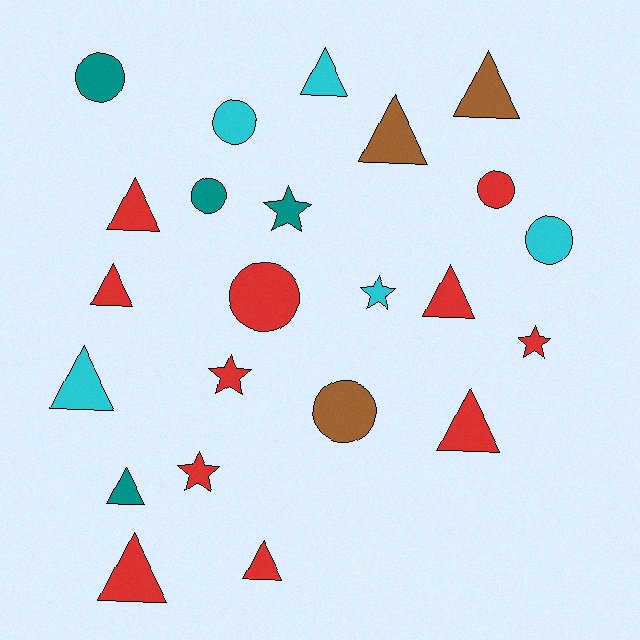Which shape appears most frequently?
Triangle, with 11 objects.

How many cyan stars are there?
There is 1 cyan star.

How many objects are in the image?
There are 23 objects.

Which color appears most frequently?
Red, with 11 objects.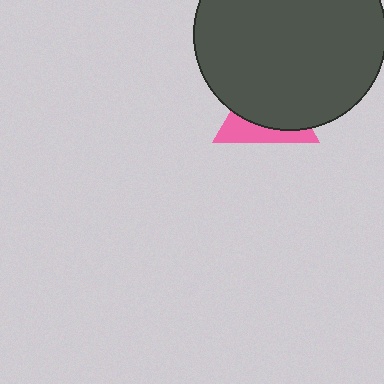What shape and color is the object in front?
The object in front is a dark gray circle.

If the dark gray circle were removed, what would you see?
You would see the complete pink triangle.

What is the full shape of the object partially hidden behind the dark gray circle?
The partially hidden object is a pink triangle.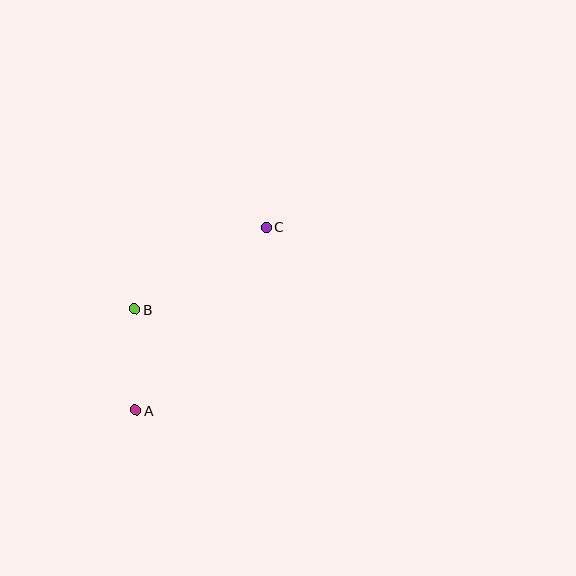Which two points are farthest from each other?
Points A and C are farthest from each other.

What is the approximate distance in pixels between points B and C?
The distance between B and C is approximately 155 pixels.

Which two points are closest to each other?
Points A and B are closest to each other.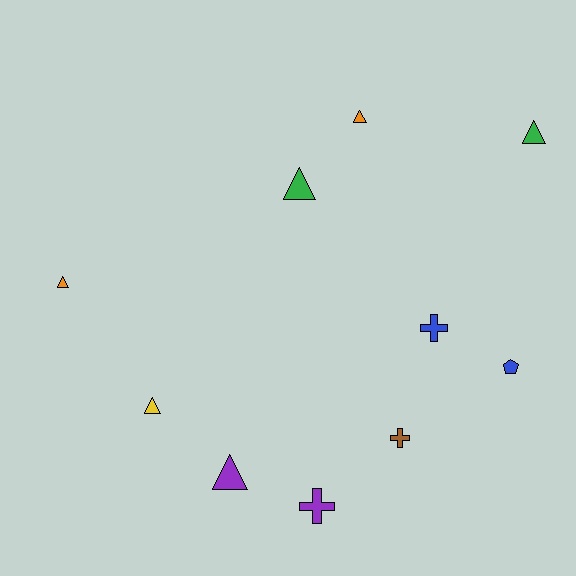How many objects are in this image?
There are 10 objects.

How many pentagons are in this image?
There is 1 pentagon.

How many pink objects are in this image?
There are no pink objects.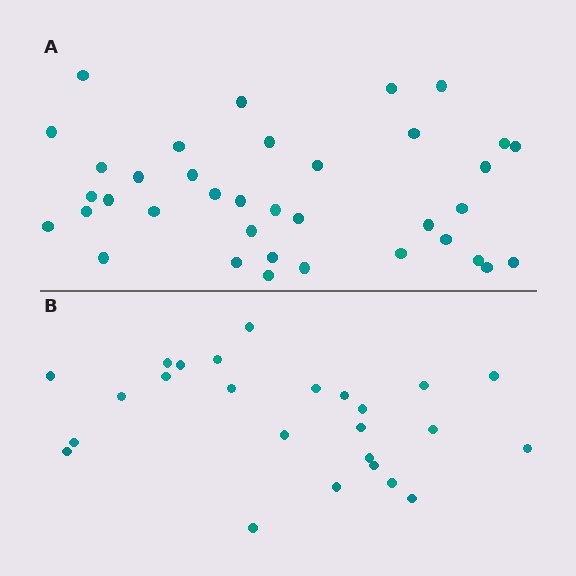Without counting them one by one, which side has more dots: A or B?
Region A (the top region) has more dots.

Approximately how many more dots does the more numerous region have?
Region A has roughly 12 or so more dots than region B.